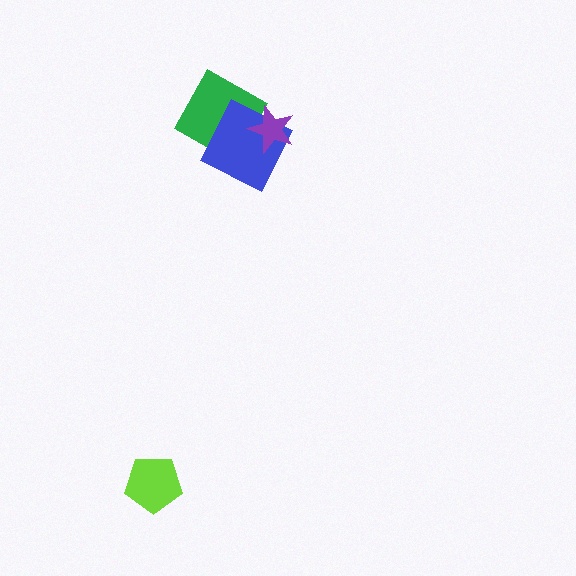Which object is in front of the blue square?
The purple star is in front of the blue square.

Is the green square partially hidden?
Yes, it is partially covered by another shape.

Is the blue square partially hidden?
Yes, it is partially covered by another shape.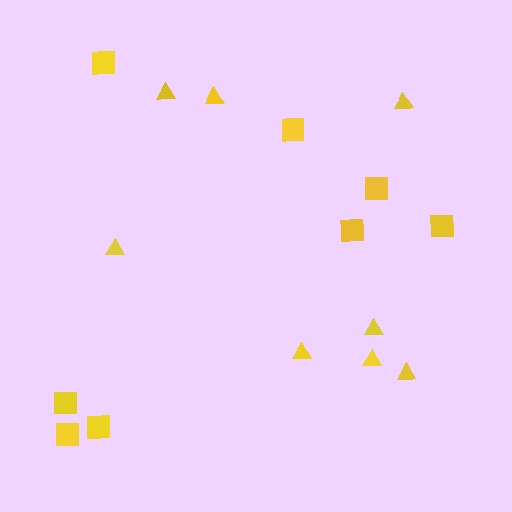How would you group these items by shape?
There are 2 groups: one group of triangles (8) and one group of squares (8).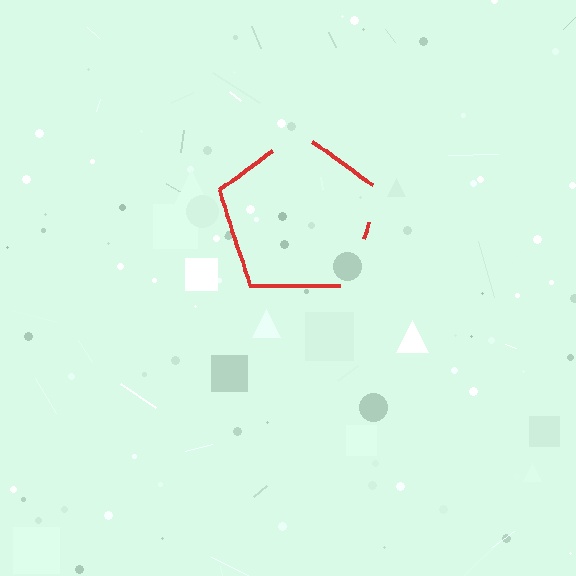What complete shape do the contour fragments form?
The contour fragments form a pentagon.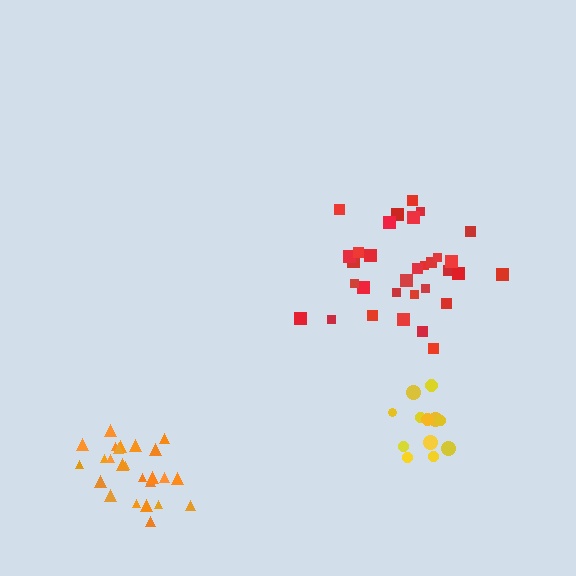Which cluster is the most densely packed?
Orange.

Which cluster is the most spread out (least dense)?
Yellow.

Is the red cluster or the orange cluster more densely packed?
Orange.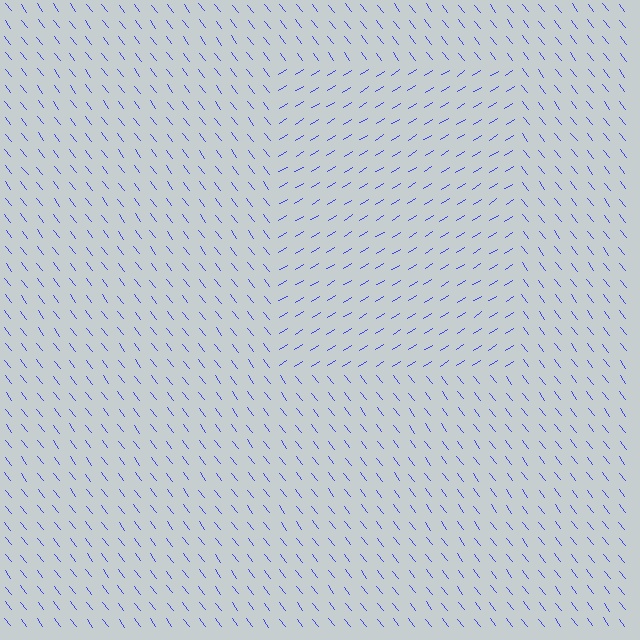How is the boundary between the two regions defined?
The boundary is defined purely by a change in line orientation (approximately 84 degrees difference). All lines are the same color and thickness.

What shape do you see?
I see a rectangle.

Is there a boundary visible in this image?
Yes, there is a texture boundary formed by a change in line orientation.